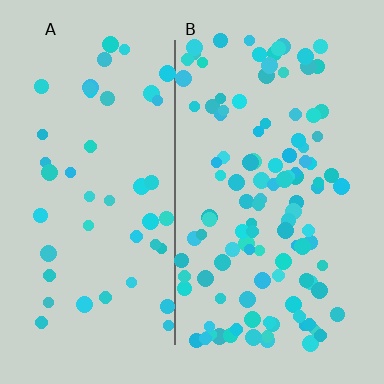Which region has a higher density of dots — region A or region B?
B (the right).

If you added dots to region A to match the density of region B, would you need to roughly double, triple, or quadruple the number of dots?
Approximately double.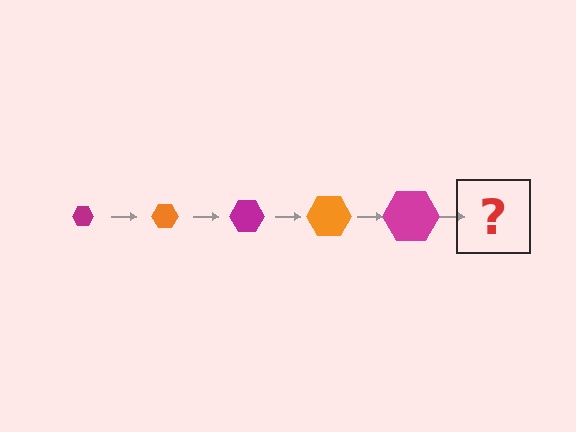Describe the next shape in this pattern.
It should be an orange hexagon, larger than the previous one.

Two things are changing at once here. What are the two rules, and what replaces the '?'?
The two rules are that the hexagon grows larger each step and the color cycles through magenta and orange. The '?' should be an orange hexagon, larger than the previous one.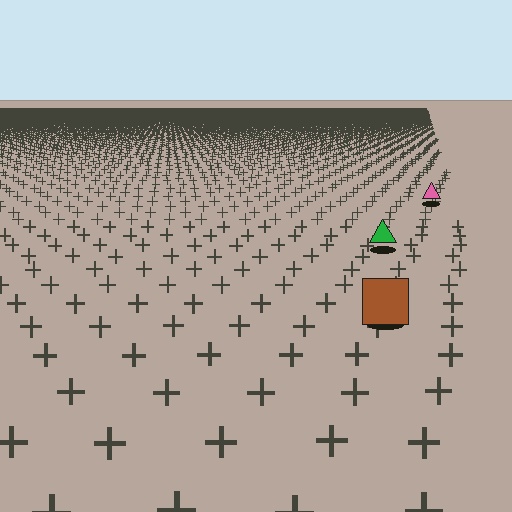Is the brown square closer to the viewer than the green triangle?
Yes. The brown square is closer — you can tell from the texture gradient: the ground texture is coarser near it.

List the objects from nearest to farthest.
From nearest to farthest: the brown square, the green triangle, the pink triangle.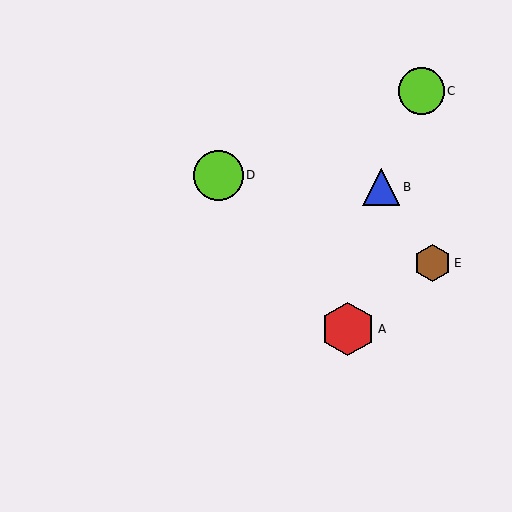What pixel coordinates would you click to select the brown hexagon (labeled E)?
Click at (433, 263) to select the brown hexagon E.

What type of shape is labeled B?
Shape B is a blue triangle.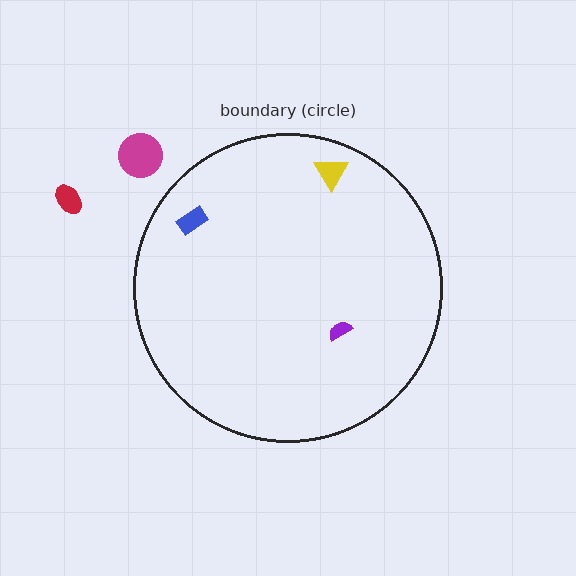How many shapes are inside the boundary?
3 inside, 2 outside.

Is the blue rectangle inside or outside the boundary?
Inside.